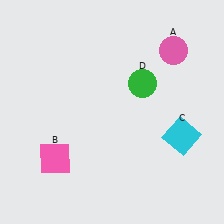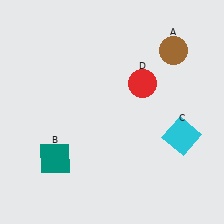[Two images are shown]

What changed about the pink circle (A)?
In Image 1, A is pink. In Image 2, it changed to brown.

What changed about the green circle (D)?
In Image 1, D is green. In Image 2, it changed to red.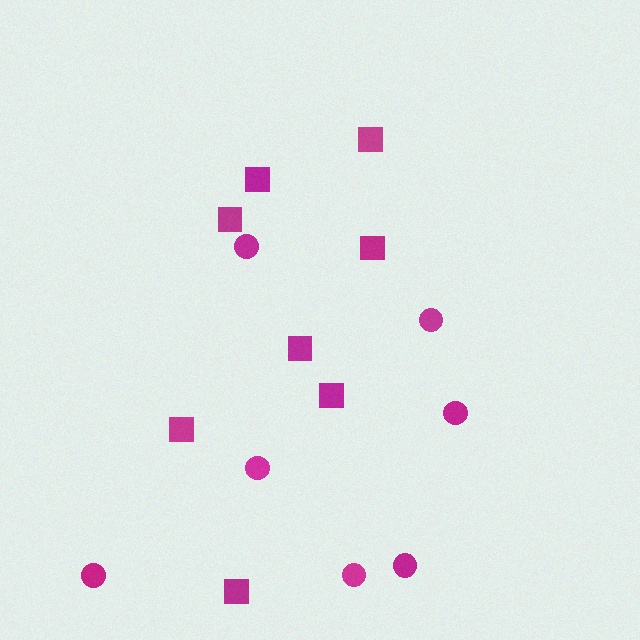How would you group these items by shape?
There are 2 groups: one group of circles (7) and one group of squares (8).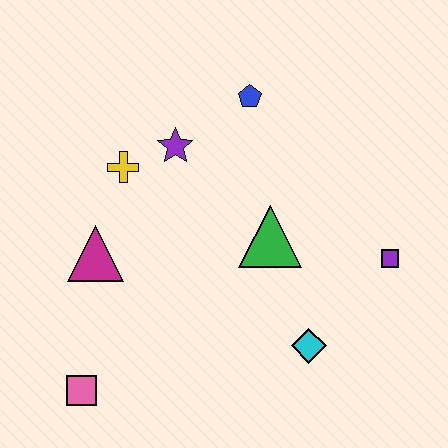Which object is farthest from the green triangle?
The pink square is farthest from the green triangle.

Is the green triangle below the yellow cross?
Yes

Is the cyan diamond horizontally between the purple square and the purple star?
Yes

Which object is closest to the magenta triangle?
The yellow cross is closest to the magenta triangle.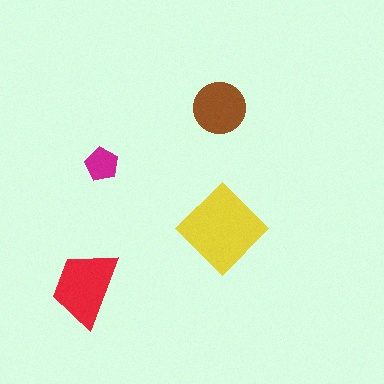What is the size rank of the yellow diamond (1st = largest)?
1st.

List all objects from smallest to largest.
The magenta pentagon, the brown circle, the red trapezoid, the yellow diamond.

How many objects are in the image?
There are 4 objects in the image.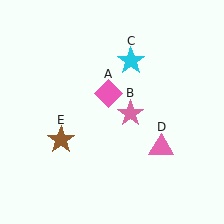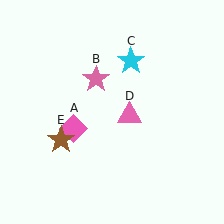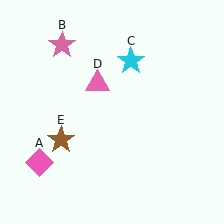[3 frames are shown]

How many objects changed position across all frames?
3 objects changed position: pink diamond (object A), pink star (object B), pink triangle (object D).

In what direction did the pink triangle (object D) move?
The pink triangle (object D) moved up and to the left.